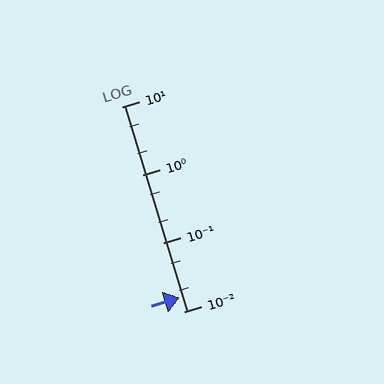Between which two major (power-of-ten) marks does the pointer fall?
The pointer is between 0.01 and 0.1.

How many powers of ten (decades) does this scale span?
The scale spans 3 decades, from 0.01 to 10.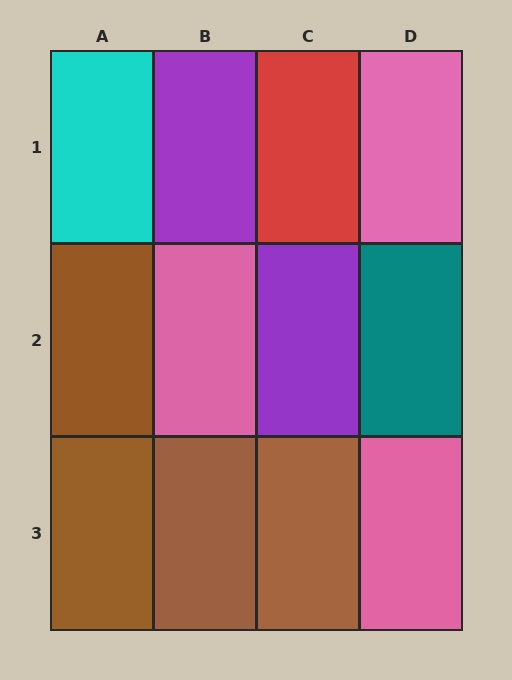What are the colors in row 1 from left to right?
Cyan, purple, red, pink.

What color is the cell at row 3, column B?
Brown.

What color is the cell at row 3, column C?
Brown.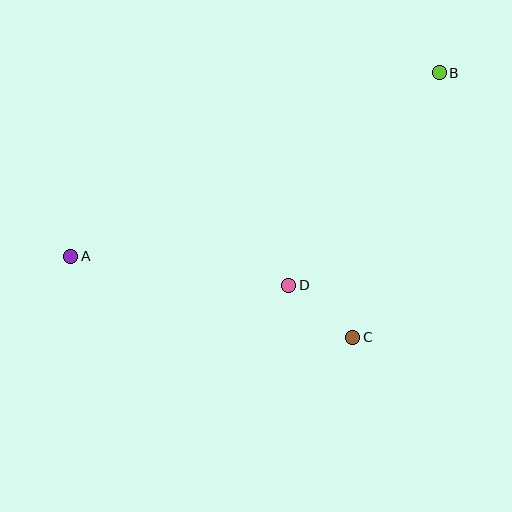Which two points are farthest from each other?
Points A and B are farthest from each other.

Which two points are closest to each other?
Points C and D are closest to each other.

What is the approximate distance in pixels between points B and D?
The distance between B and D is approximately 260 pixels.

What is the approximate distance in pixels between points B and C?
The distance between B and C is approximately 278 pixels.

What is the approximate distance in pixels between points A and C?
The distance between A and C is approximately 293 pixels.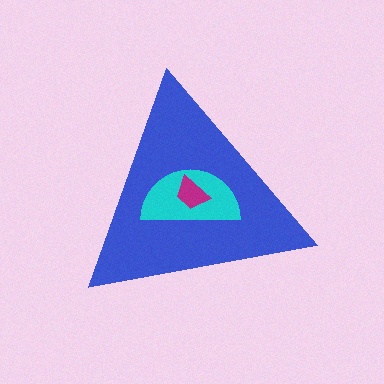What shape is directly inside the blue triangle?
The cyan semicircle.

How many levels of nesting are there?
3.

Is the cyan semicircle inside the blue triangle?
Yes.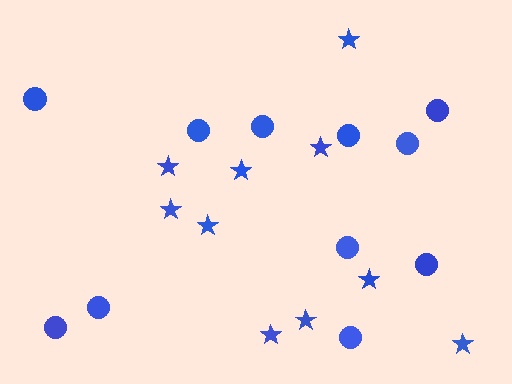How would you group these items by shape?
There are 2 groups: one group of circles (11) and one group of stars (10).